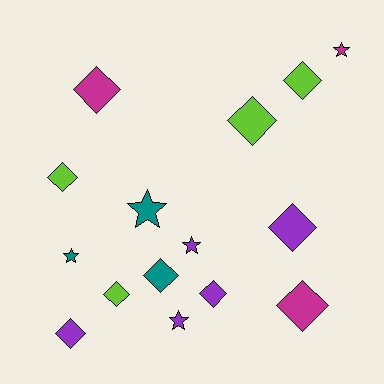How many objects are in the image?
There are 15 objects.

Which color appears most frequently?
Purple, with 5 objects.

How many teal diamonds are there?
There is 1 teal diamond.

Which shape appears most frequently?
Diamond, with 10 objects.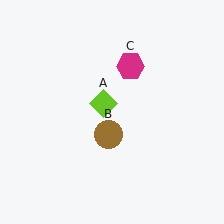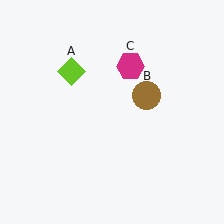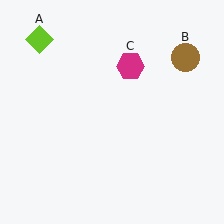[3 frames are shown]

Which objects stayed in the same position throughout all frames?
Magenta hexagon (object C) remained stationary.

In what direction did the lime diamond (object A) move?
The lime diamond (object A) moved up and to the left.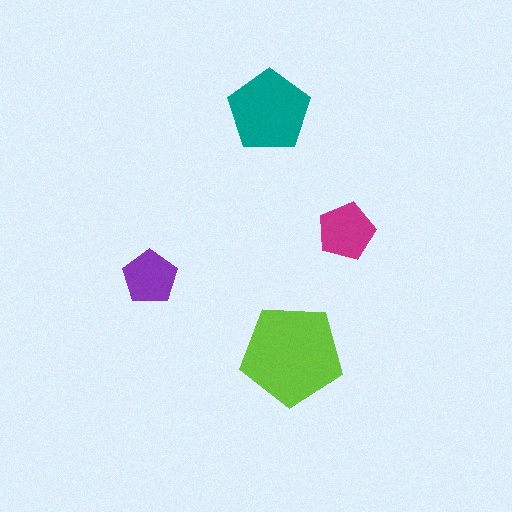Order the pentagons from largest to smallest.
the lime one, the teal one, the magenta one, the purple one.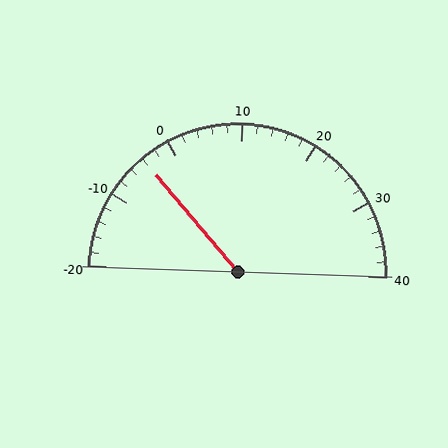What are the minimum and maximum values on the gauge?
The gauge ranges from -20 to 40.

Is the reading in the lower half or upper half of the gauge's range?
The reading is in the lower half of the range (-20 to 40).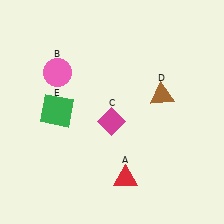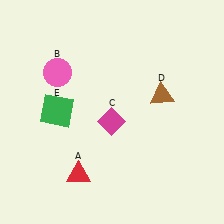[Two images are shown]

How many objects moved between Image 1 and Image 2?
1 object moved between the two images.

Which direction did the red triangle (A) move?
The red triangle (A) moved left.